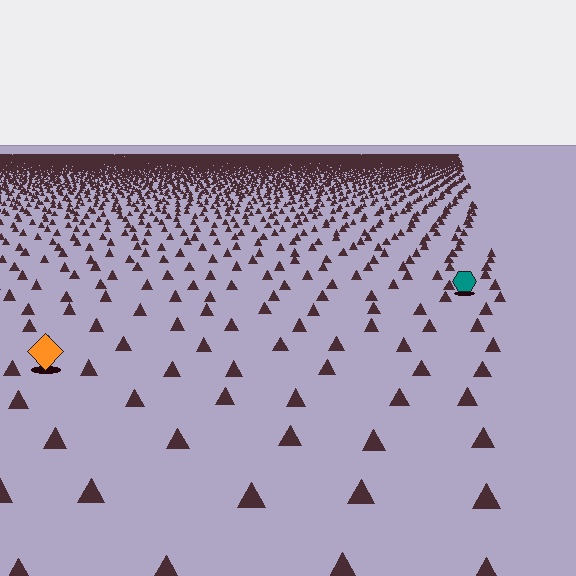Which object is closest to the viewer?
The orange diamond is closest. The texture marks near it are larger and more spread out.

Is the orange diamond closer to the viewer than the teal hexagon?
Yes. The orange diamond is closer — you can tell from the texture gradient: the ground texture is coarser near it.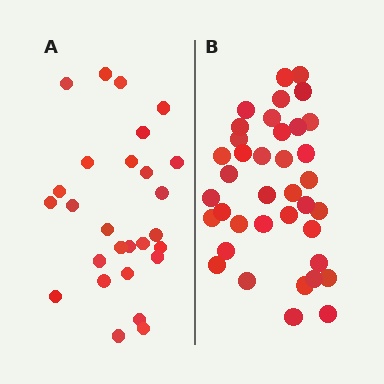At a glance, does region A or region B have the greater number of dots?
Region B (the right region) has more dots.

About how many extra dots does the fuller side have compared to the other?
Region B has roughly 12 or so more dots than region A.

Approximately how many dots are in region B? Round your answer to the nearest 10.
About 40 dots. (The exact count is 38, which rounds to 40.)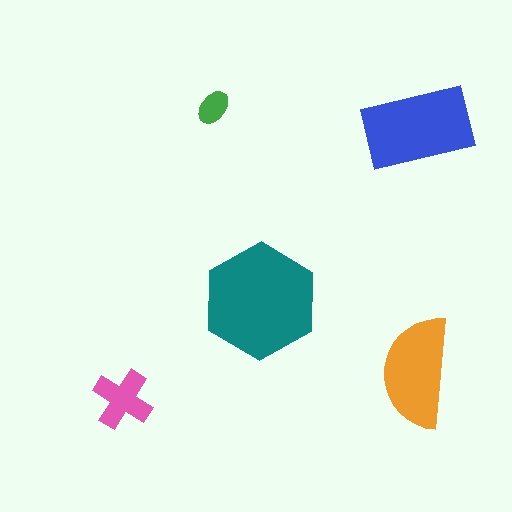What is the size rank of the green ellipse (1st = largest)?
5th.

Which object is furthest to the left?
The pink cross is leftmost.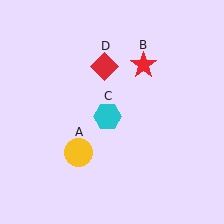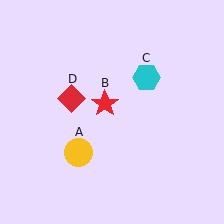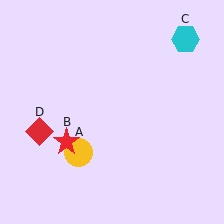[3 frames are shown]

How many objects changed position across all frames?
3 objects changed position: red star (object B), cyan hexagon (object C), red diamond (object D).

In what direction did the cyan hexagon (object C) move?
The cyan hexagon (object C) moved up and to the right.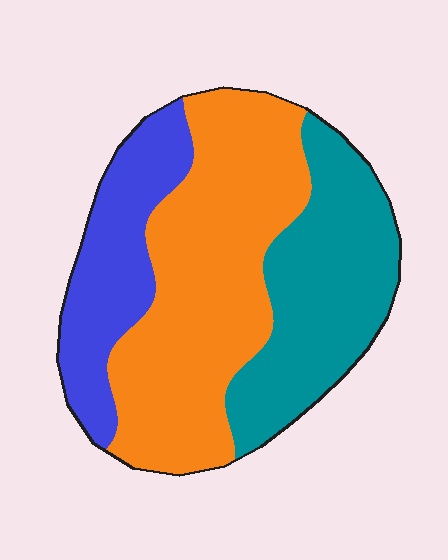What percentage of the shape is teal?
Teal takes up about one third (1/3) of the shape.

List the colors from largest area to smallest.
From largest to smallest: orange, teal, blue.